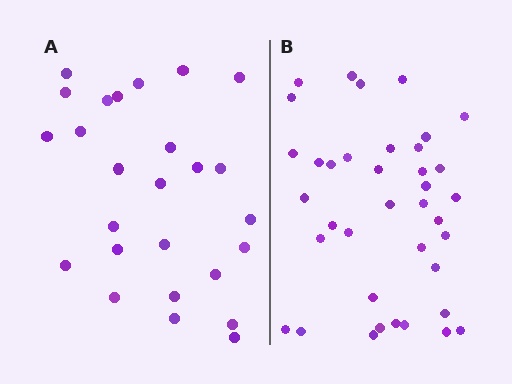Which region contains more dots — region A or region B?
Region B (the right region) has more dots.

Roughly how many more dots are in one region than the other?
Region B has roughly 12 or so more dots than region A.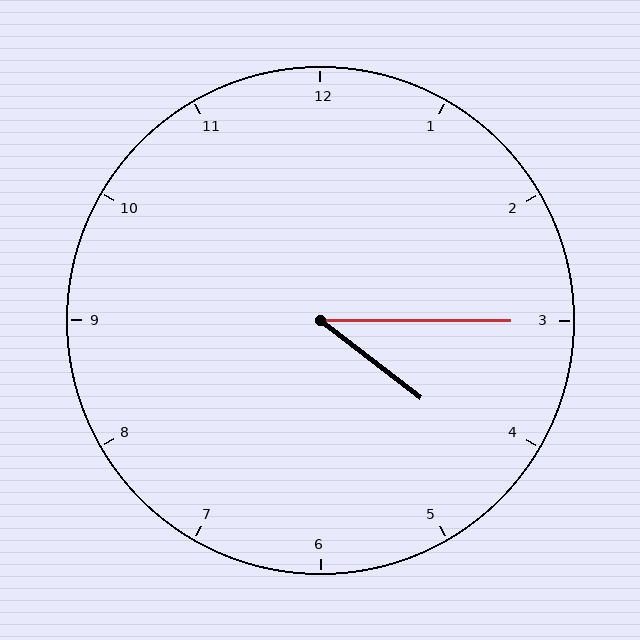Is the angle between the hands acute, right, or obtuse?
It is acute.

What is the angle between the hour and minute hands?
Approximately 38 degrees.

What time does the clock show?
4:15.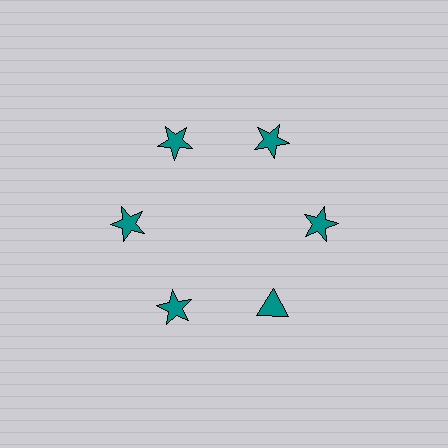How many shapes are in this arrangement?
There are 6 shapes arranged in a ring pattern.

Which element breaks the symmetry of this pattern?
The teal triangle at roughly the 5 o'clock position breaks the symmetry. All other shapes are teal stars.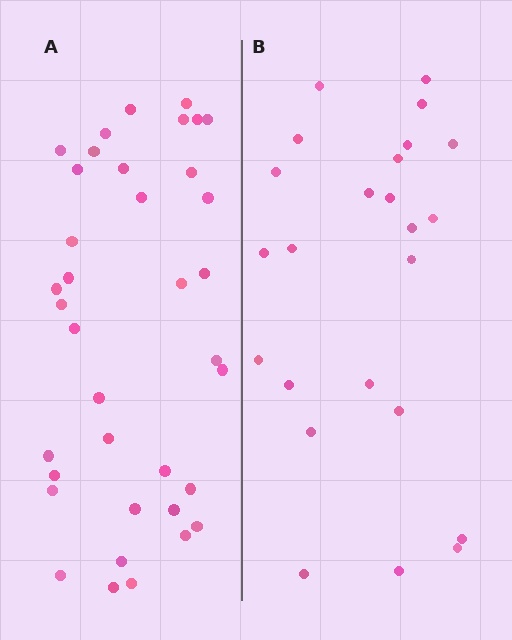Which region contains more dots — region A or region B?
Region A (the left region) has more dots.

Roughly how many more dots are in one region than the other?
Region A has approximately 15 more dots than region B.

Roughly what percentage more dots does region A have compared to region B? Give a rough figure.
About 55% more.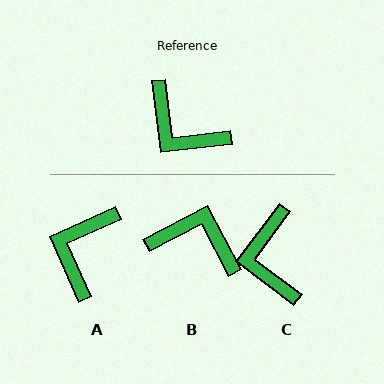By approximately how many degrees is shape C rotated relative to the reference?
Approximately 44 degrees clockwise.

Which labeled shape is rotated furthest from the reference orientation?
B, about 159 degrees away.